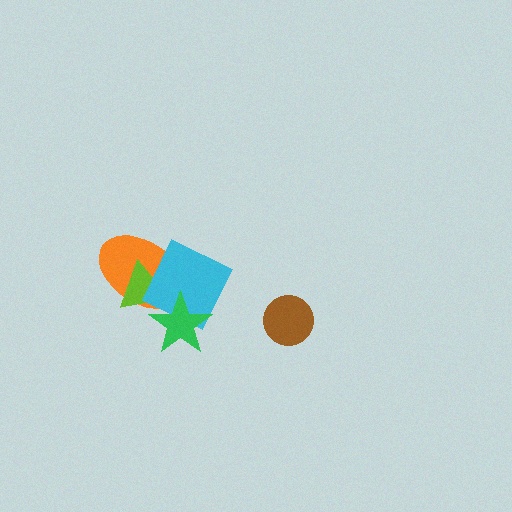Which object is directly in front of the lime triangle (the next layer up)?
The cyan diamond is directly in front of the lime triangle.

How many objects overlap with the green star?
3 objects overlap with the green star.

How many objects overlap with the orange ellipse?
3 objects overlap with the orange ellipse.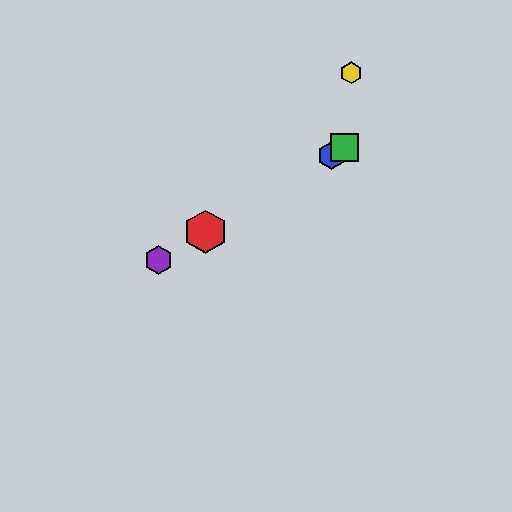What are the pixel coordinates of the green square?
The green square is at (345, 147).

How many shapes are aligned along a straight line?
4 shapes (the red hexagon, the blue hexagon, the green square, the purple hexagon) are aligned along a straight line.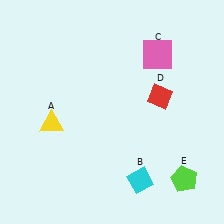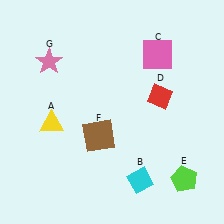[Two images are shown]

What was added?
A brown square (F), a pink star (G) were added in Image 2.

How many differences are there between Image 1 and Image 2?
There are 2 differences between the two images.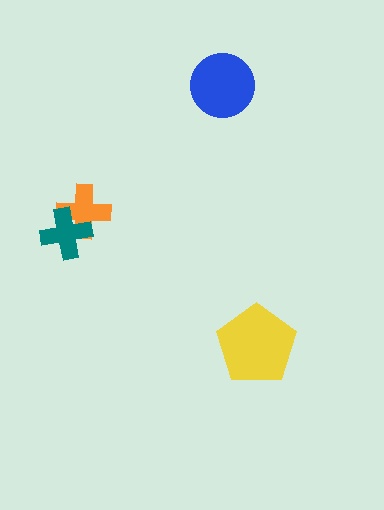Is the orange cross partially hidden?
Yes, it is partially covered by another shape.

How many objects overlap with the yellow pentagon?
0 objects overlap with the yellow pentagon.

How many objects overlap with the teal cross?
1 object overlaps with the teal cross.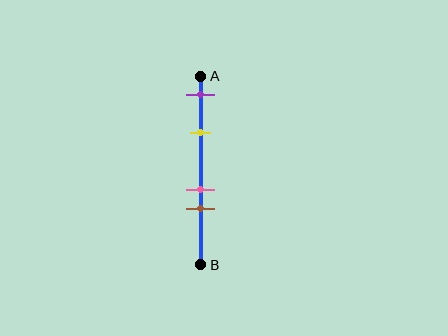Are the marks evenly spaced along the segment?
No, the marks are not evenly spaced.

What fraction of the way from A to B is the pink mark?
The pink mark is approximately 60% (0.6) of the way from A to B.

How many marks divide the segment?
There are 4 marks dividing the segment.